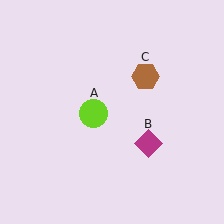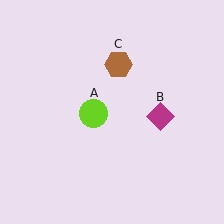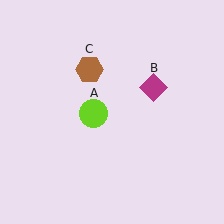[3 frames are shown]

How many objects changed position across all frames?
2 objects changed position: magenta diamond (object B), brown hexagon (object C).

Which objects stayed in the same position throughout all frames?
Lime circle (object A) remained stationary.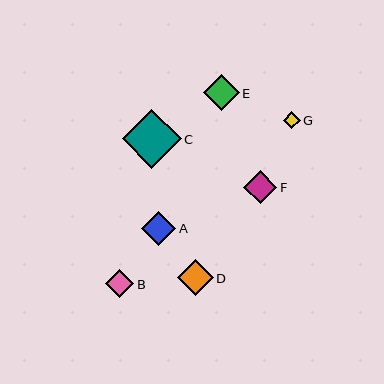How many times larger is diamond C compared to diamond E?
Diamond C is approximately 1.6 times the size of diamond E.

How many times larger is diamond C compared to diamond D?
Diamond C is approximately 1.6 times the size of diamond D.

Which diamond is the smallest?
Diamond G is the smallest with a size of approximately 17 pixels.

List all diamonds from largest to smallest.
From largest to smallest: C, E, D, A, F, B, G.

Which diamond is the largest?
Diamond C is the largest with a size of approximately 59 pixels.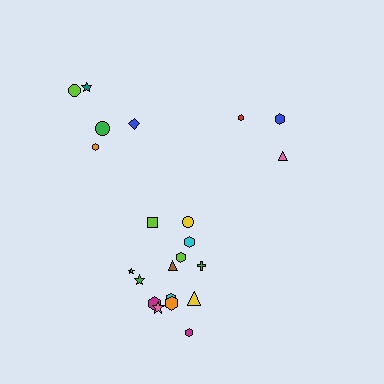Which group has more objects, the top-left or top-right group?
The top-left group.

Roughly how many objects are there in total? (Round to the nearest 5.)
Roughly 25 objects in total.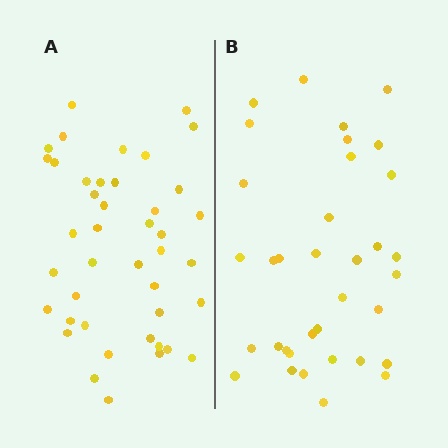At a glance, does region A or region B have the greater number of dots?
Region A (the left region) has more dots.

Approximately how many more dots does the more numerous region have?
Region A has roughly 8 or so more dots than region B.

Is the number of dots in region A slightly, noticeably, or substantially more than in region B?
Region A has only slightly more — the two regions are fairly close. The ratio is roughly 1.2 to 1.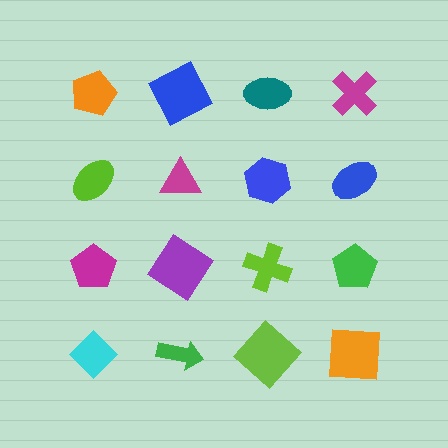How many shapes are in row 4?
4 shapes.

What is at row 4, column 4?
An orange square.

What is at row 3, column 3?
A lime cross.